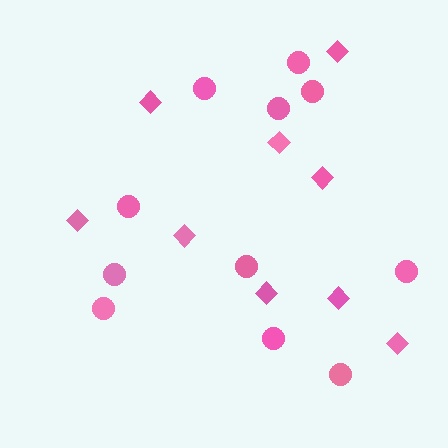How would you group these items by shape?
There are 2 groups: one group of circles (11) and one group of diamonds (9).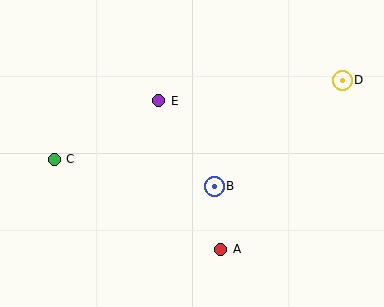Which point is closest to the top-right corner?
Point D is closest to the top-right corner.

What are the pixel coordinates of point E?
Point E is at (159, 101).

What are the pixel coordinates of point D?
Point D is at (342, 80).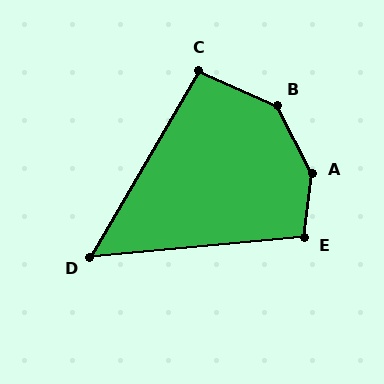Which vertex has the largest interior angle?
A, at approximately 146 degrees.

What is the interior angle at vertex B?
Approximately 141 degrees (obtuse).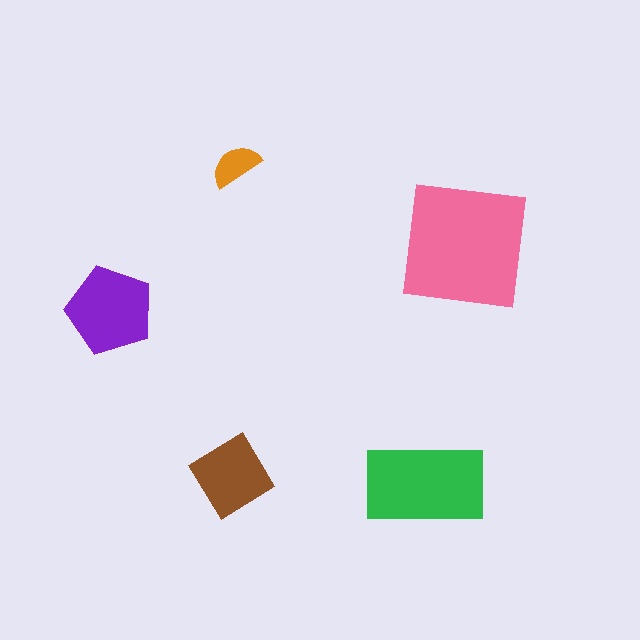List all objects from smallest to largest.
The orange semicircle, the brown diamond, the purple pentagon, the green rectangle, the pink square.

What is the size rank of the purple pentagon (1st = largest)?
3rd.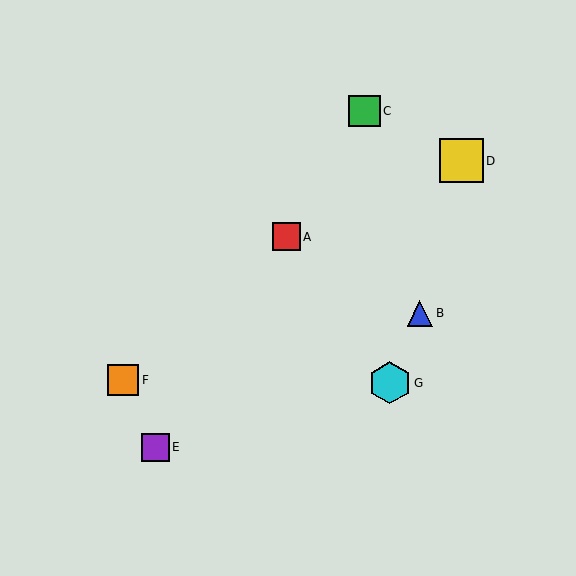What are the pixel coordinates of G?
Object G is at (390, 383).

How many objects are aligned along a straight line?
3 objects (A, C, E) are aligned along a straight line.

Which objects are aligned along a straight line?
Objects A, C, E are aligned along a straight line.